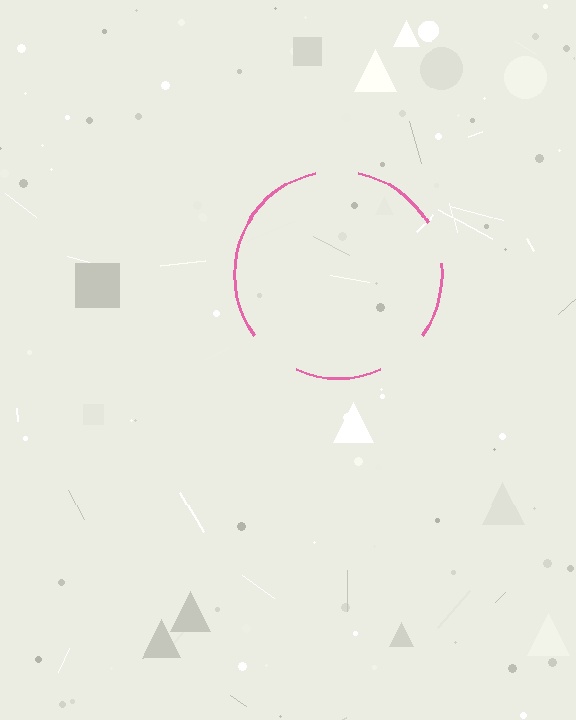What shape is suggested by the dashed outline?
The dashed outline suggests a circle.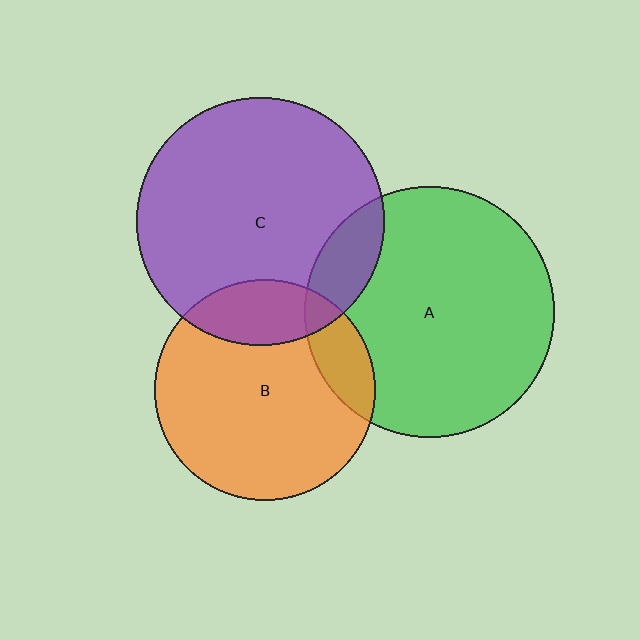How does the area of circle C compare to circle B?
Approximately 1.3 times.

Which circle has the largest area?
Circle A (green).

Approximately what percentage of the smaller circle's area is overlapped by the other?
Approximately 15%.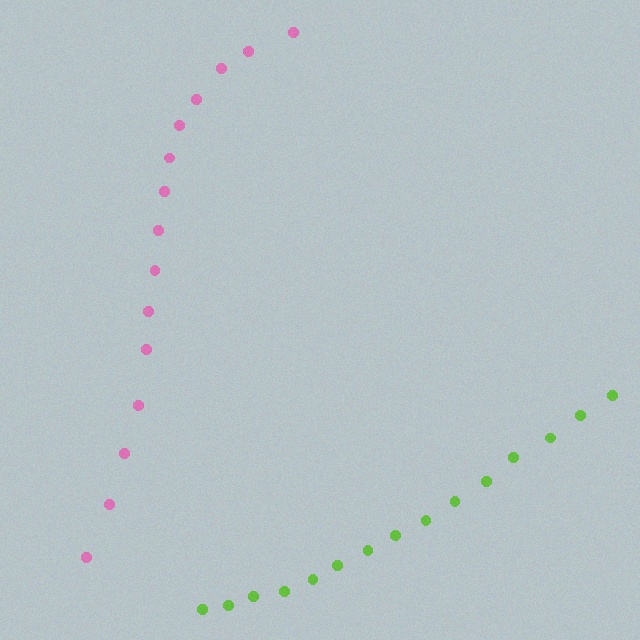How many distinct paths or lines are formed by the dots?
There are 2 distinct paths.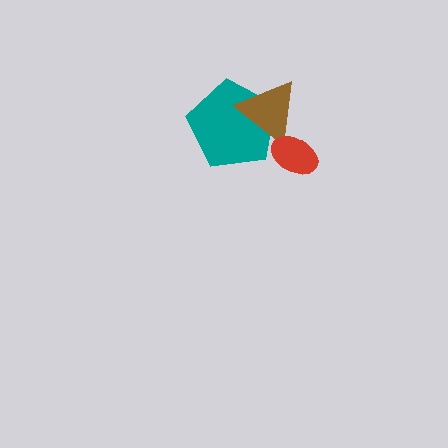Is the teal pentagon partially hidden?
Yes, it is partially covered by another shape.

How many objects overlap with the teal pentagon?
1 object overlaps with the teal pentagon.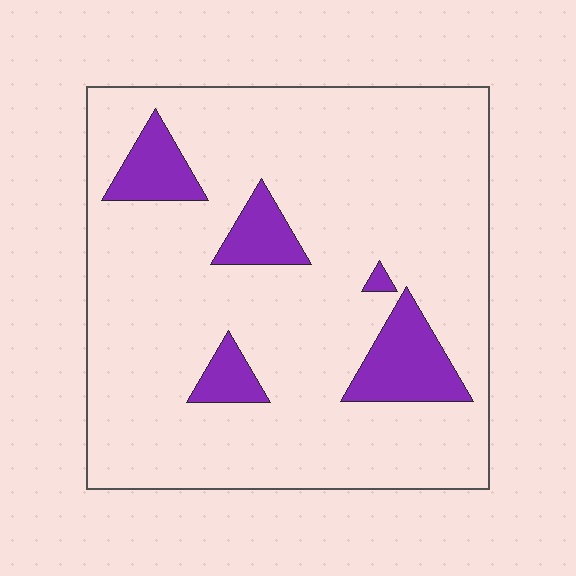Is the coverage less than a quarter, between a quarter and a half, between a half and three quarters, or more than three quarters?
Less than a quarter.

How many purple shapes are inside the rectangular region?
5.